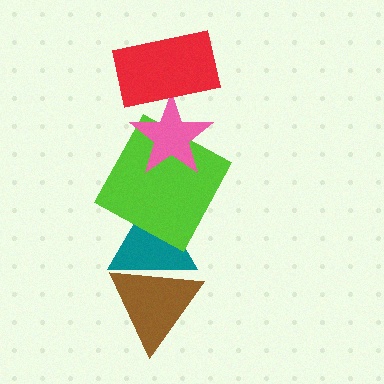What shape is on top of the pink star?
The red rectangle is on top of the pink star.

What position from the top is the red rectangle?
The red rectangle is 1st from the top.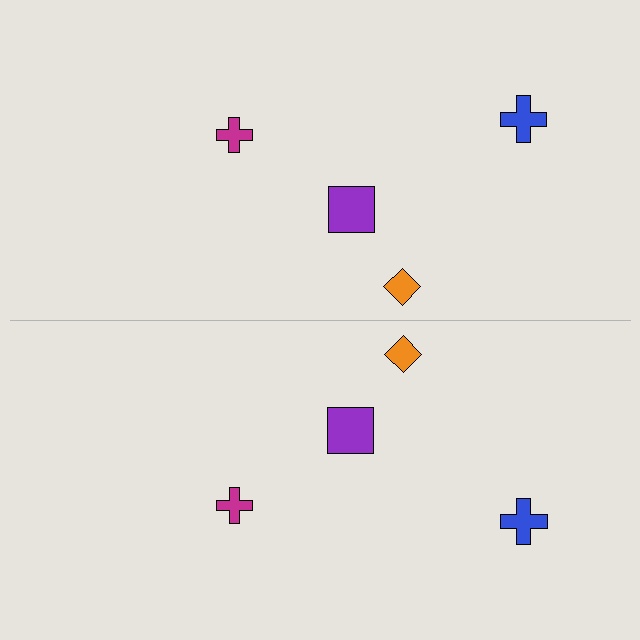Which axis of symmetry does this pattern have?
The pattern has a horizontal axis of symmetry running through the center of the image.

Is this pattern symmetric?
Yes, this pattern has bilateral (reflection) symmetry.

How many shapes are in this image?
There are 8 shapes in this image.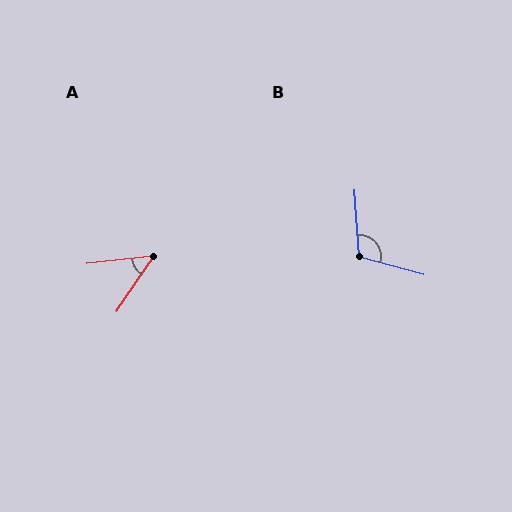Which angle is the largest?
B, at approximately 109 degrees.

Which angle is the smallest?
A, at approximately 50 degrees.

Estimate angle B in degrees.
Approximately 109 degrees.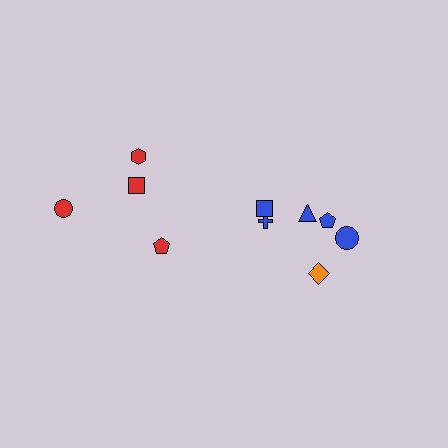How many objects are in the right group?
There are 6 objects.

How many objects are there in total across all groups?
There are 10 objects.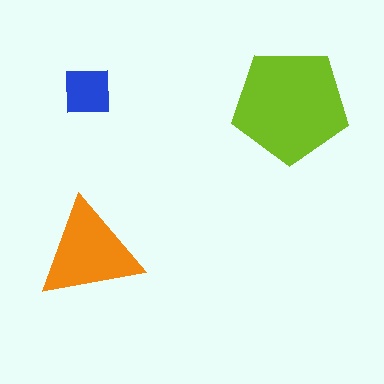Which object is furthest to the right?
The lime pentagon is rightmost.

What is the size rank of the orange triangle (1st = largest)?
2nd.